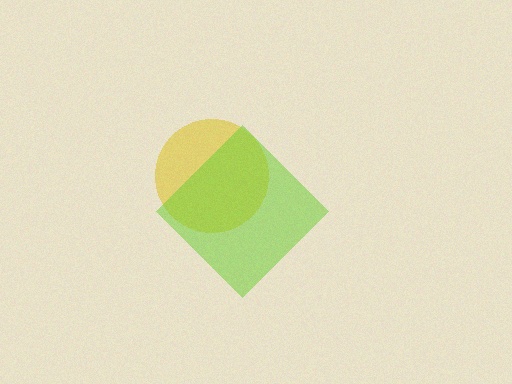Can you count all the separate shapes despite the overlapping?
Yes, there are 2 separate shapes.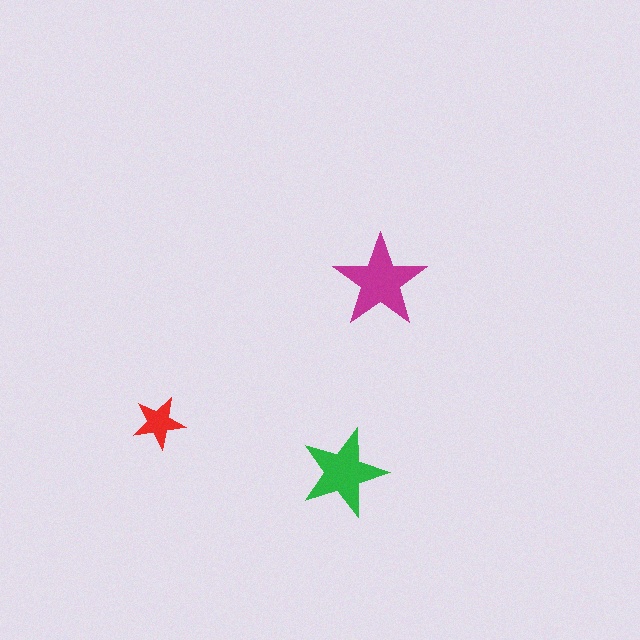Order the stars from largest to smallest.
the magenta one, the green one, the red one.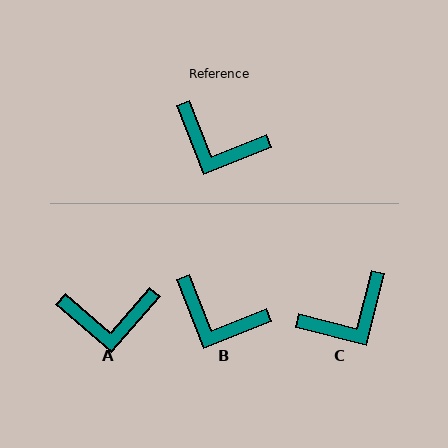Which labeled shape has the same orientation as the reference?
B.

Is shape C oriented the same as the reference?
No, it is off by about 54 degrees.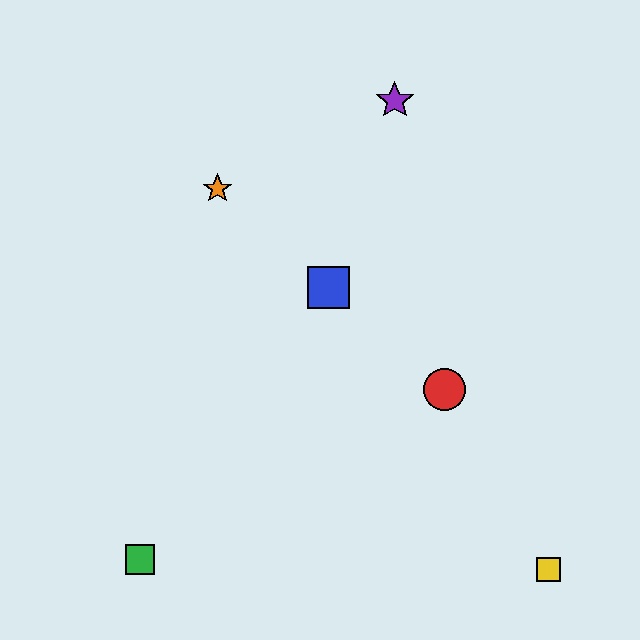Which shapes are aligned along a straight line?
The red circle, the blue square, the orange star are aligned along a straight line.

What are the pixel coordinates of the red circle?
The red circle is at (444, 390).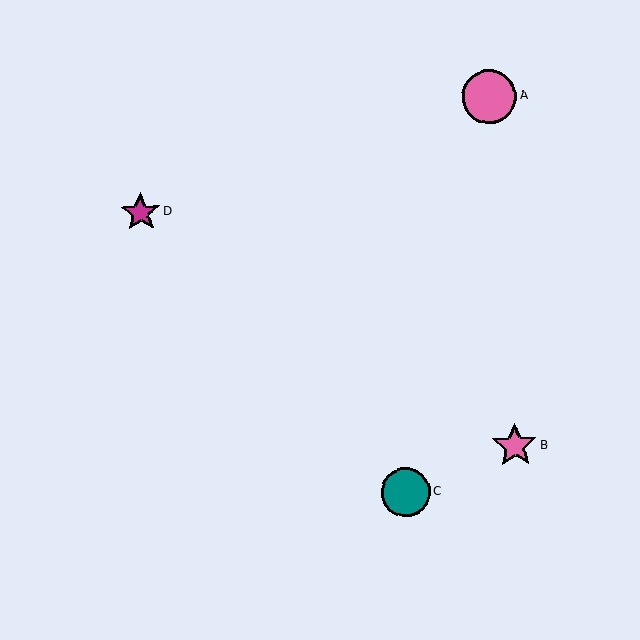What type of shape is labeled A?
Shape A is a pink circle.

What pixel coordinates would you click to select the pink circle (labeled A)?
Click at (489, 97) to select the pink circle A.